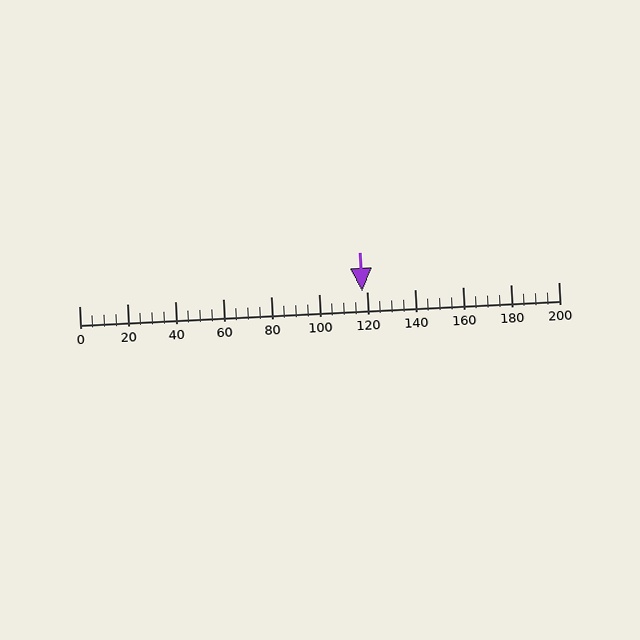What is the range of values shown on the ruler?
The ruler shows values from 0 to 200.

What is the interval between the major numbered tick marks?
The major tick marks are spaced 20 units apart.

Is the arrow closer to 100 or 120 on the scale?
The arrow is closer to 120.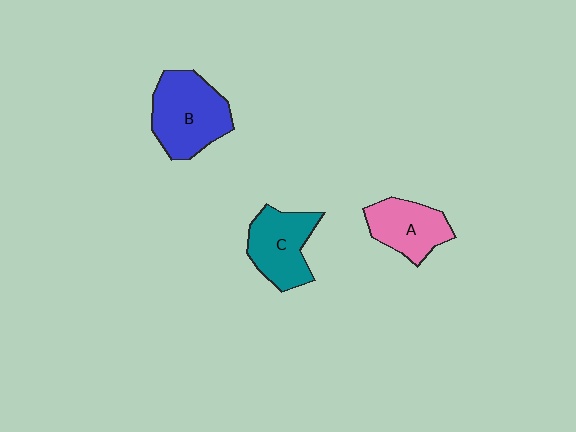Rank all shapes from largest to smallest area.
From largest to smallest: B (blue), C (teal), A (pink).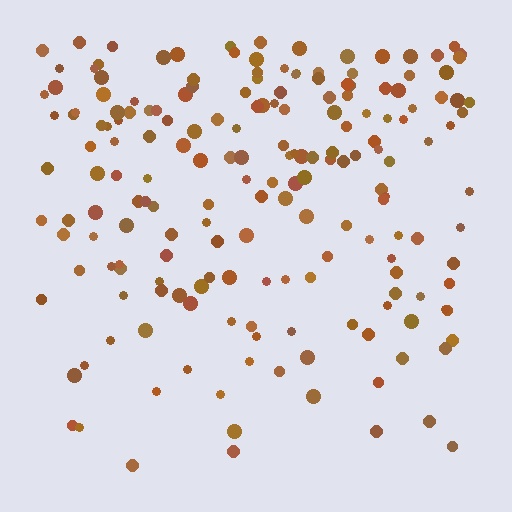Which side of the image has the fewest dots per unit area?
The bottom.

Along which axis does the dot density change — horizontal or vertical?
Vertical.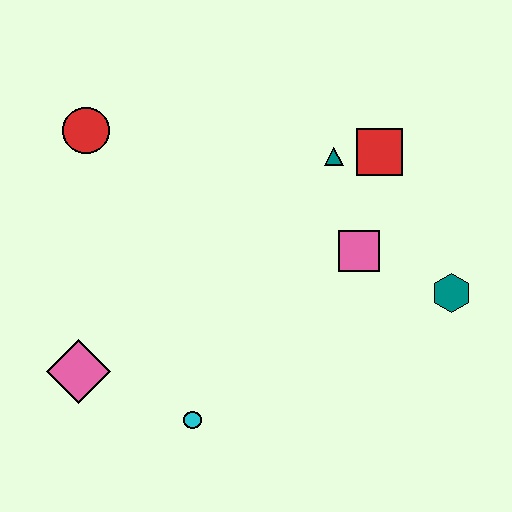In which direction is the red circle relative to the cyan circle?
The red circle is above the cyan circle.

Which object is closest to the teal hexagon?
The pink square is closest to the teal hexagon.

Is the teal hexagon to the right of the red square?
Yes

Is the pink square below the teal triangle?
Yes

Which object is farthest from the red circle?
The teal hexagon is farthest from the red circle.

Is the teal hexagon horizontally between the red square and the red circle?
No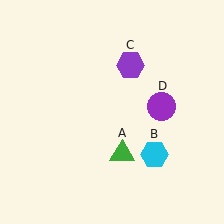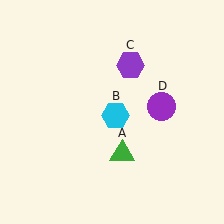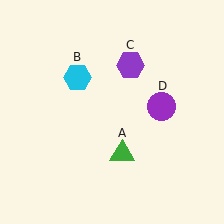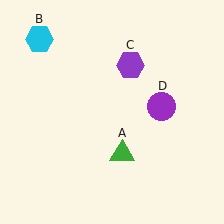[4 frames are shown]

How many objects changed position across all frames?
1 object changed position: cyan hexagon (object B).